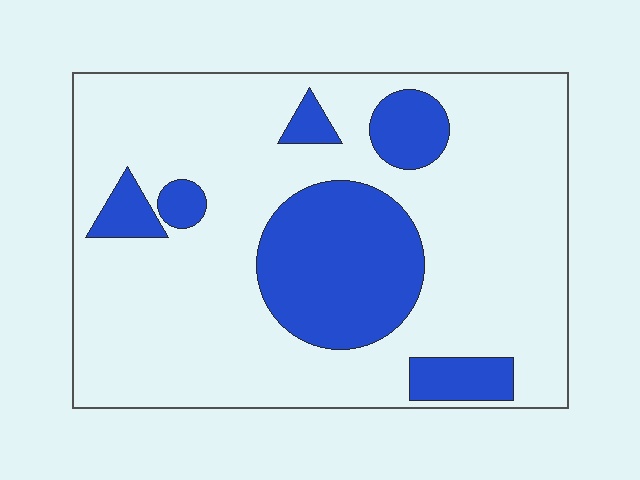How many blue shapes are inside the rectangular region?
6.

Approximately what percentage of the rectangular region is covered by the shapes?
Approximately 25%.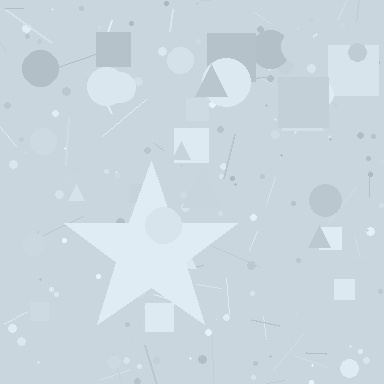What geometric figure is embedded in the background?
A star is embedded in the background.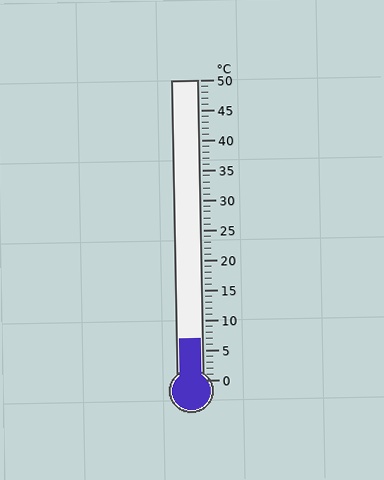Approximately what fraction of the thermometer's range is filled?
The thermometer is filled to approximately 15% of its range.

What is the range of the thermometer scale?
The thermometer scale ranges from 0°C to 50°C.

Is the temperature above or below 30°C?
The temperature is below 30°C.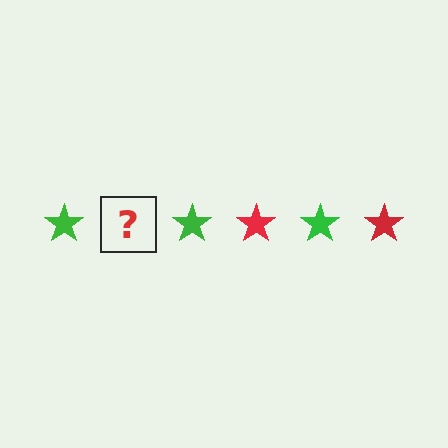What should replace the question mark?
The question mark should be replaced with a red star.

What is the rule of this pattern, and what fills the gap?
The rule is that the pattern cycles through green, red stars. The gap should be filled with a red star.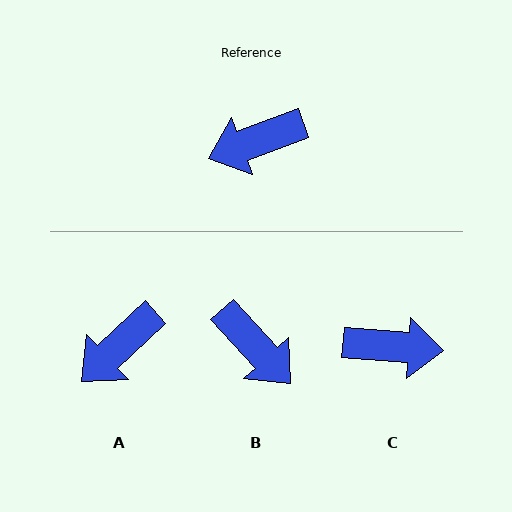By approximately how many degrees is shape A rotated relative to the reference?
Approximately 23 degrees counter-clockwise.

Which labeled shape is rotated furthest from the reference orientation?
C, about 155 degrees away.